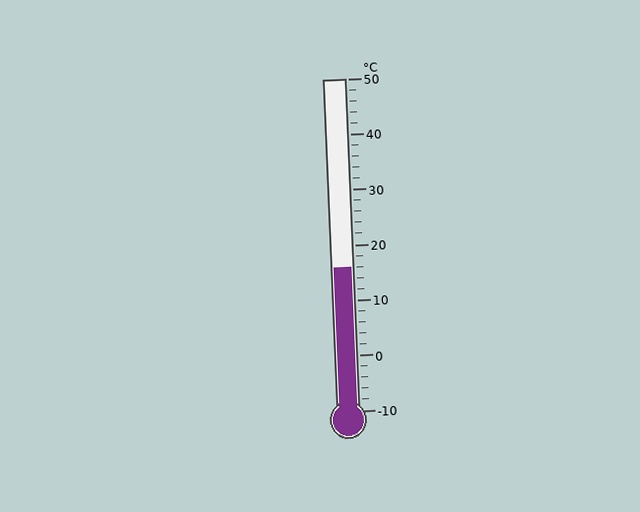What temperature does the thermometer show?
The thermometer shows approximately 16°C.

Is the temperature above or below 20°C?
The temperature is below 20°C.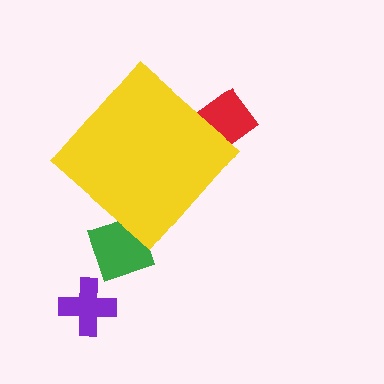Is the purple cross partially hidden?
No, the purple cross is fully visible.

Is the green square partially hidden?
Yes, the green square is partially hidden behind the yellow diamond.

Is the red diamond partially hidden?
Yes, the red diamond is partially hidden behind the yellow diamond.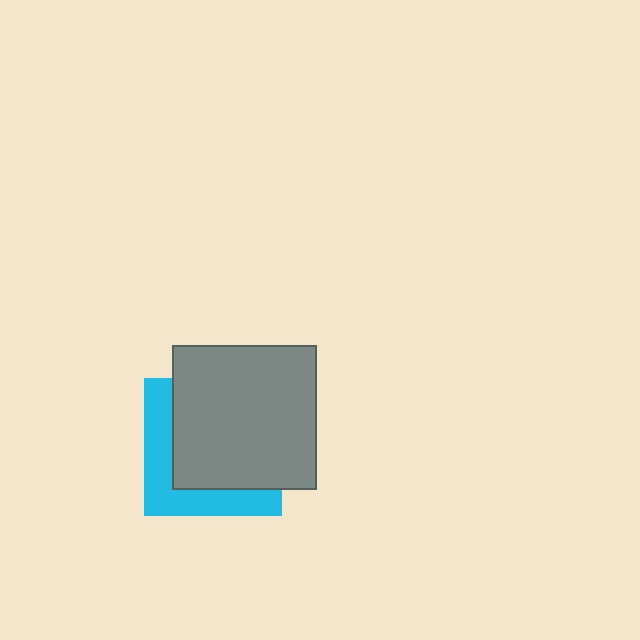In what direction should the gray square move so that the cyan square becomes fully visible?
The gray square should move toward the upper-right. That is the shortest direction to clear the overlap and leave the cyan square fully visible.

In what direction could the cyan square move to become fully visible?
The cyan square could move toward the lower-left. That would shift it out from behind the gray square entirely.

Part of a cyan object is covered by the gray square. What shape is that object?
It is a square.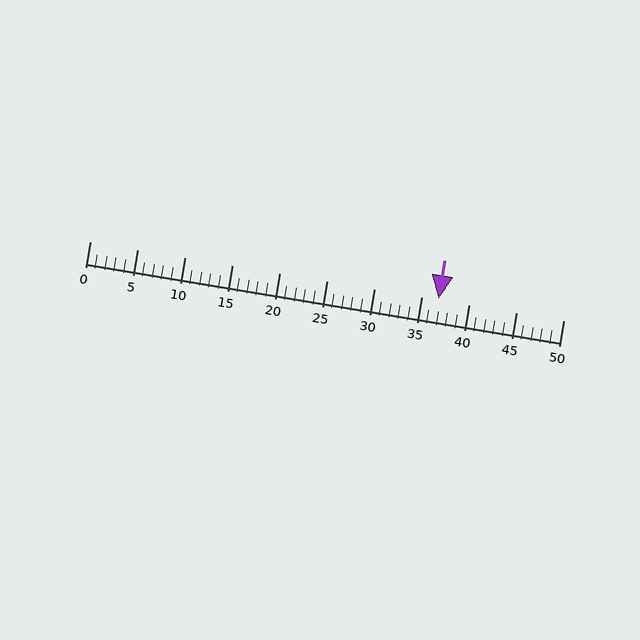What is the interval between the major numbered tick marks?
The major tick marks are spaced 5 units apart.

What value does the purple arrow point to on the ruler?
The purple arrow points to approximately 37.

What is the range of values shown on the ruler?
The ruler shows values from 0 to 50.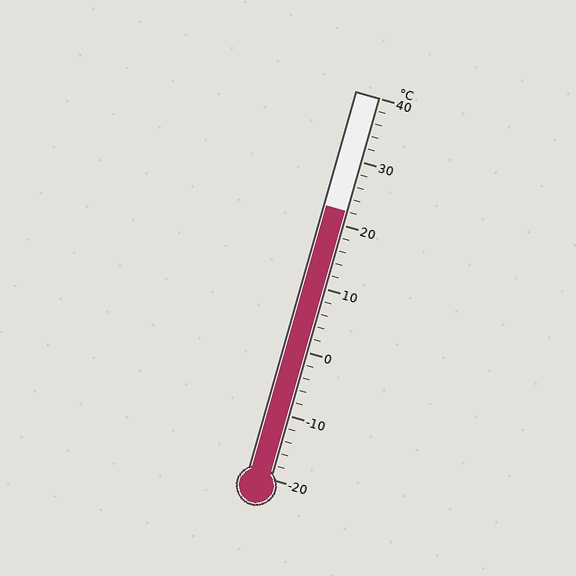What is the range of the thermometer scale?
The thermometer scale ranges from -20°C to 40°C.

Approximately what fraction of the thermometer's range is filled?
The thermometer is filled to approximately 70% of its range.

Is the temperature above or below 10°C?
The temperature is above 10°C.